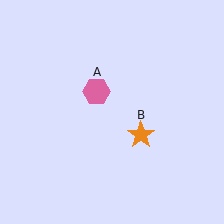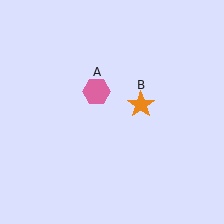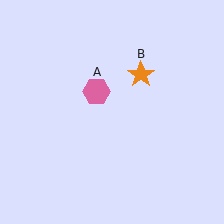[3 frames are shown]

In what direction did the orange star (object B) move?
The orange star (object B) moved up.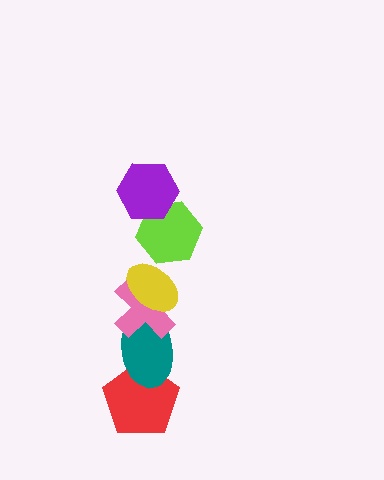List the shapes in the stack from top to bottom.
From top to bottom: the purple hexagon, the lime hexagon, the yellow ellipse, the pink cross, the teal ellipse, the red pentagon.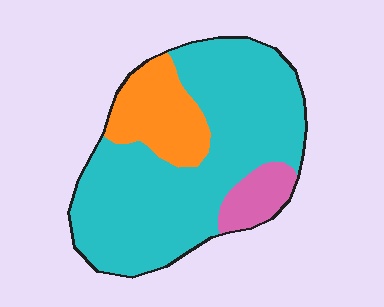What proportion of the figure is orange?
Orange takes up less than a quarter of the figure.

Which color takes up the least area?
Pink, at roughly 10%.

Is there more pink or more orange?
Orange.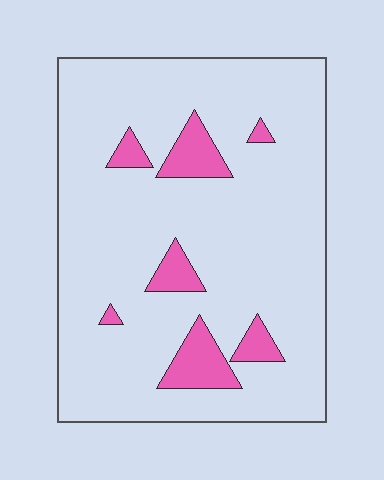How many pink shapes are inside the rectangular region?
7.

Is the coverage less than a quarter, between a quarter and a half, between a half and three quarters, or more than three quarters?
Less than a quarter.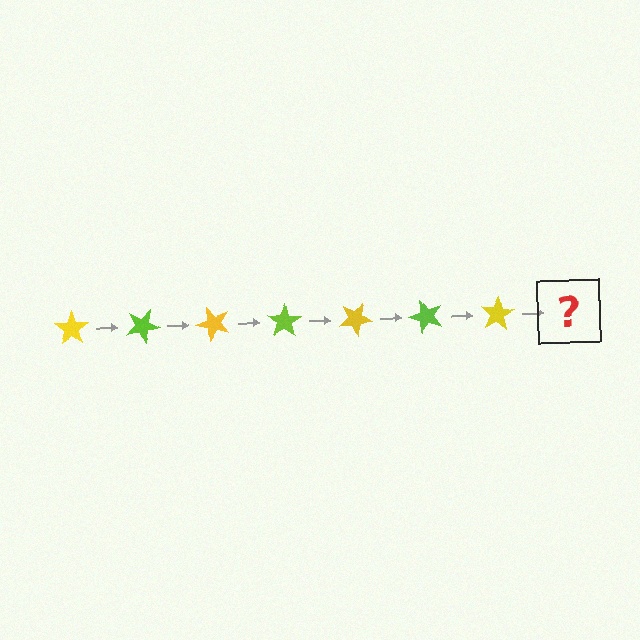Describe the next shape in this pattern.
It should be a lime star, rotated 175 degrees from the start.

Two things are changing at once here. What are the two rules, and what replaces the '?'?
The two rules are that it rotates 25 degrees each step and the color cycles through yellow and lime. The '?' should be a lime star, rotated 175 degrees from the start.